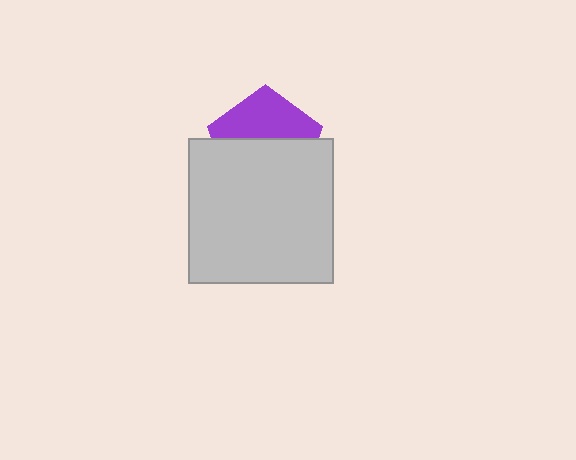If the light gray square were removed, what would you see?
You would see the complete purple pentagon.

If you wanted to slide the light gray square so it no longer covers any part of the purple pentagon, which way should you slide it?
Slide it down — that is the most direct way to separate the two shapes.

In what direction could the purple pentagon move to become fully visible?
The purple pentagon could move up. That would shift it out from behind the light gray square entirely.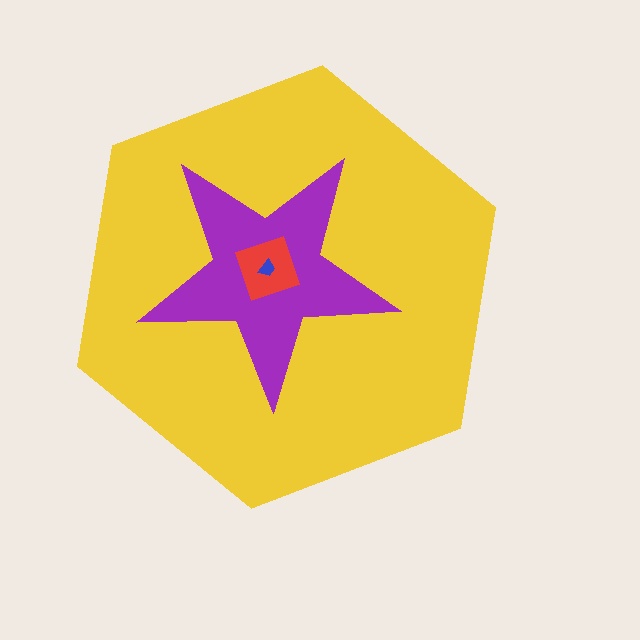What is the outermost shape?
The yellow hexagon.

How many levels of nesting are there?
4.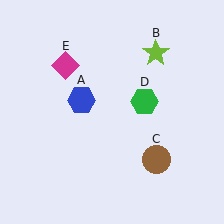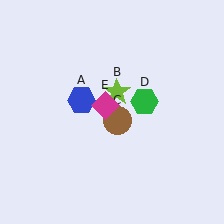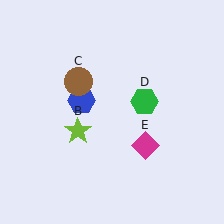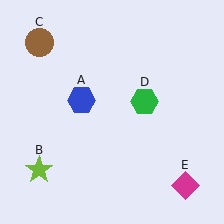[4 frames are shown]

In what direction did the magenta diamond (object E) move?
The magenta diamond (object E) moved down and to the right.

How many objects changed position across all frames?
3 objects changed position: lime star (object B), brown circle (object C), magenta diamond (object E).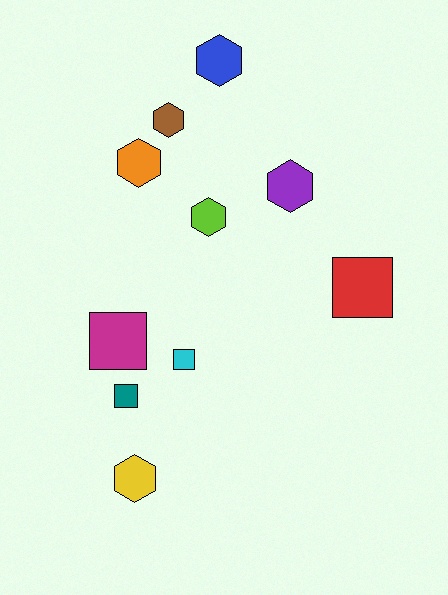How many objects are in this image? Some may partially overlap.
There are 10 objects.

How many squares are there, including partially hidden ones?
There are 4 squares.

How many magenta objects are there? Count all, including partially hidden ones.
There is 1 magenta object.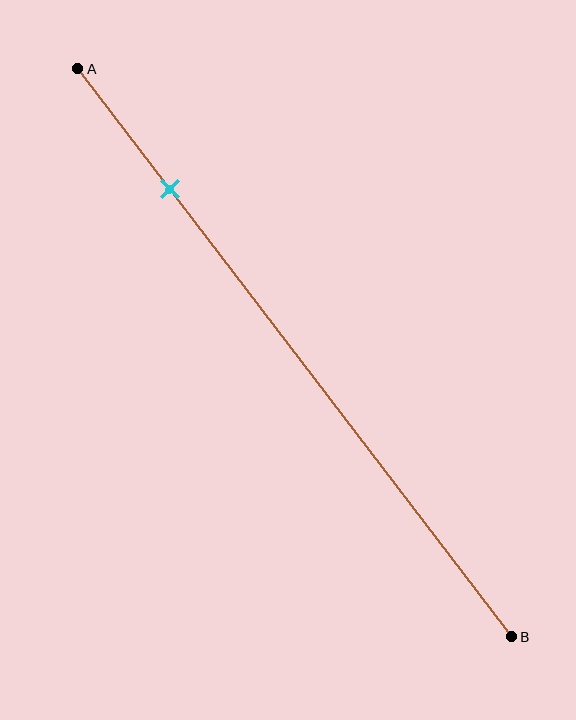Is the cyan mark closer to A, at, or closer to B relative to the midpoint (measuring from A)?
The cyan mark is closer to point A than the midpoint of segment AB.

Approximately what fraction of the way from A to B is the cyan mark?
The cyan mark is approximately 20% of the way from A to B.